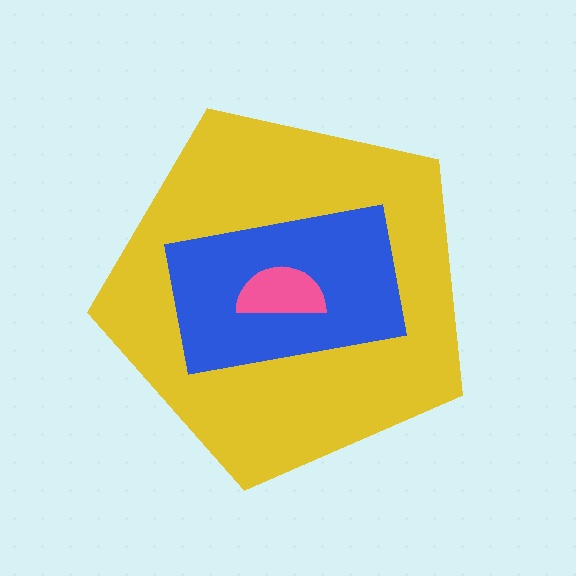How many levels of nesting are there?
3.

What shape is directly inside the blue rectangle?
The pink semicircle.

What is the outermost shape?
The yellow pentagon.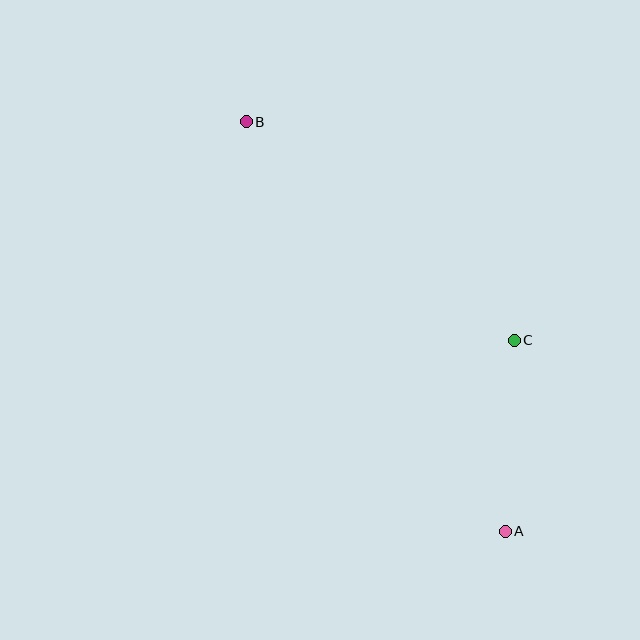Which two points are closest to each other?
Points A and C are closest to each other.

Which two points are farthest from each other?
Points A and B are farthest from each other.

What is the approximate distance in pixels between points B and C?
The distance between B and C is approximately 346 pixels.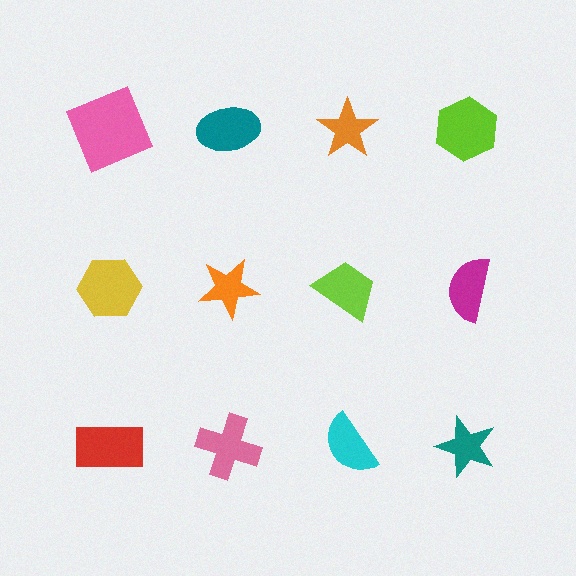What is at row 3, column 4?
A teal star.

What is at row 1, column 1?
A pink square.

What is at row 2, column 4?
A magenta semicircle.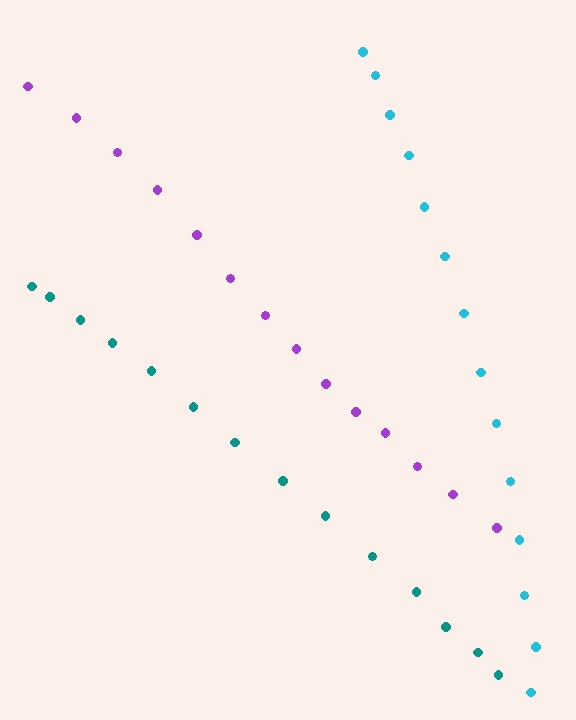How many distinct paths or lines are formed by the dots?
There are 3 distinct paths.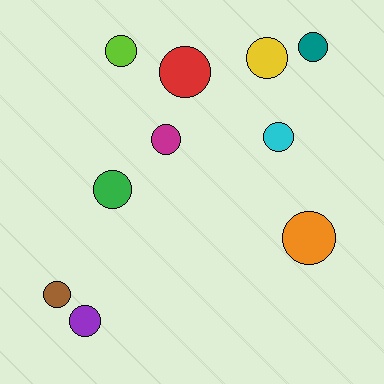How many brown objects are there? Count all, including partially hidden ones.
There is 1 brown object.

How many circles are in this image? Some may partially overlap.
There are 10 circles.